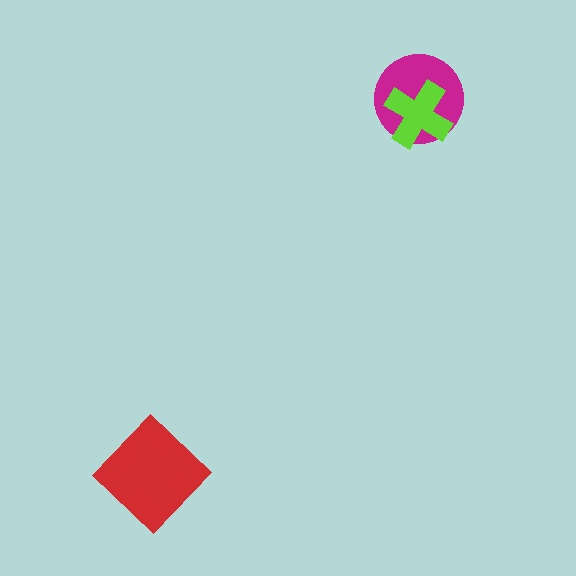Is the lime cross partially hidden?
No, no other shape covers it.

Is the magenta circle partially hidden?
Yes, it is partially covered by another shape.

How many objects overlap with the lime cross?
1 object overlaps with the lime cross.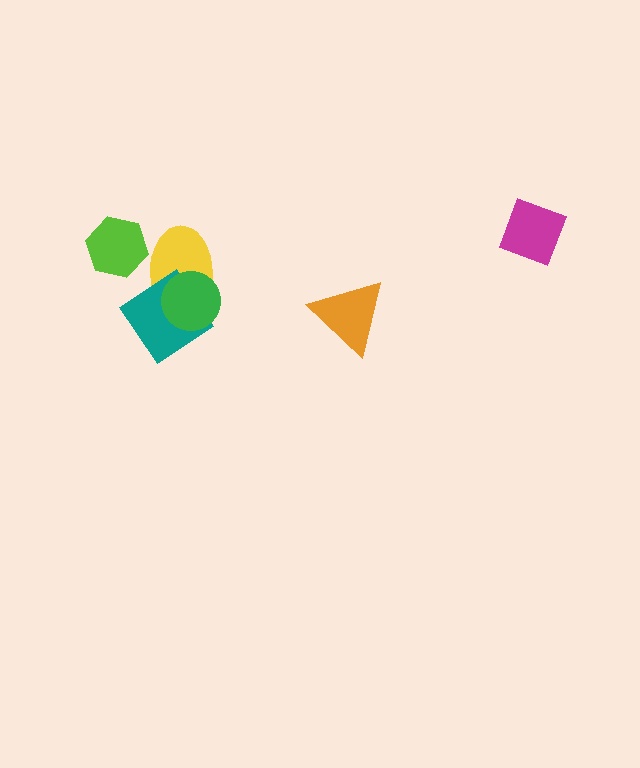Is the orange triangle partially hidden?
No, no other shape covers it.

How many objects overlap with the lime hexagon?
1 object overlaps with the lime hexagon.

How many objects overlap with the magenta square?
0 objects overlap with the magenta square.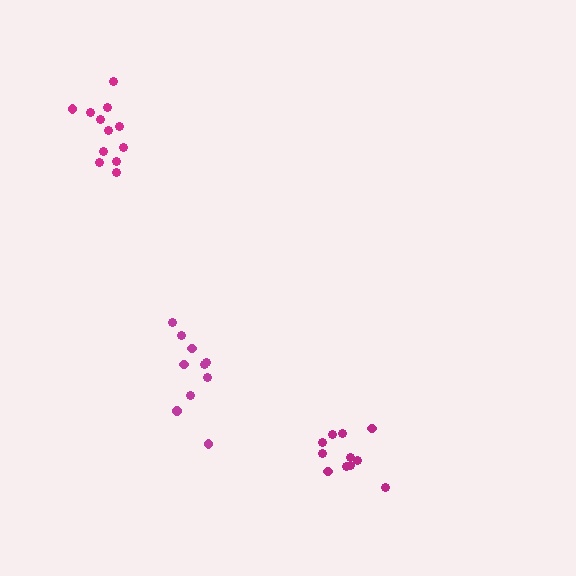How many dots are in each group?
Group 1: 10 dots, Group 2: 12 dots, Group 3: 11 dots (33 total).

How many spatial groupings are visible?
There are 3 spatial groupings.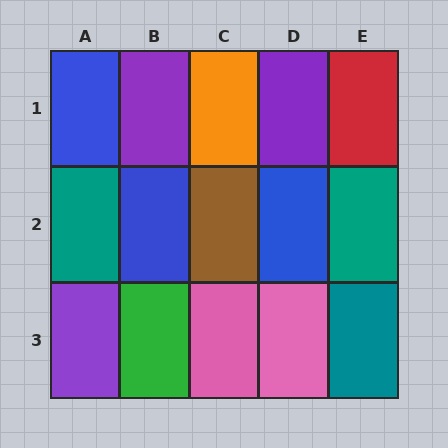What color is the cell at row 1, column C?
Orange.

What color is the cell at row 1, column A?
Blue.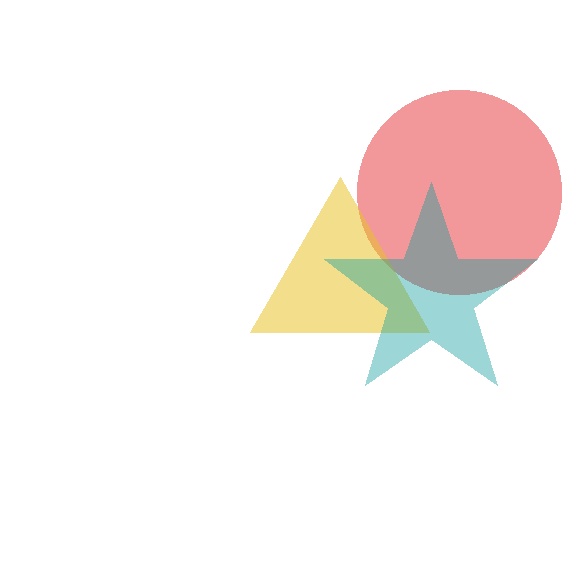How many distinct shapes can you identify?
There are 3 distinct shapes: a red circle, a yellow triangle, a teal star.